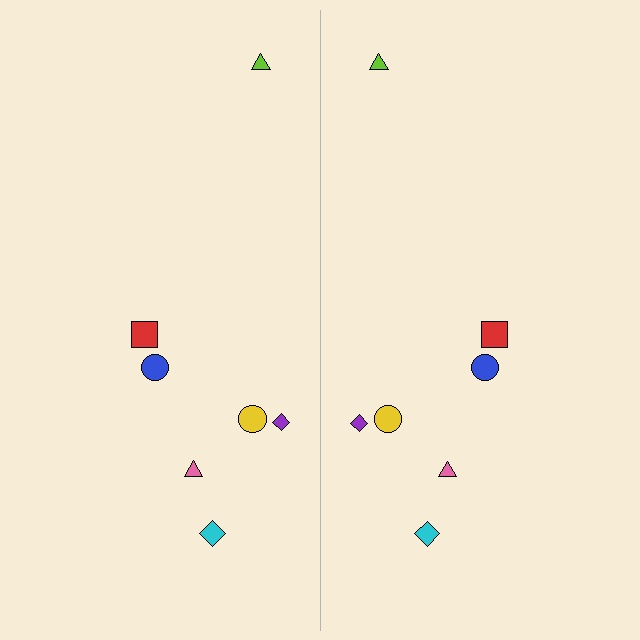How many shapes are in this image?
There are 14 shapes in this image.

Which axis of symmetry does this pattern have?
The pattern has a vertical axis of symmetry running through the center of the image.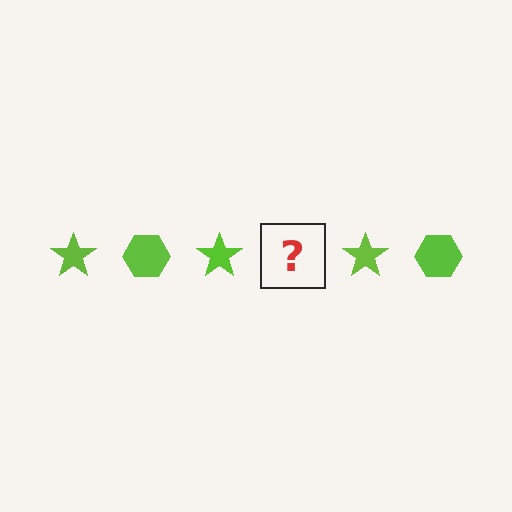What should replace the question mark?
The question mark should be replaced with a lime hexagon.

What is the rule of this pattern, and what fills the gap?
The rule is that the pattern cycles through star, hexagon shapes in lime. The gap should be filled with a lime hexagon.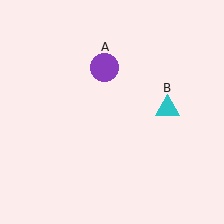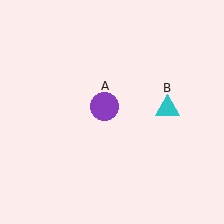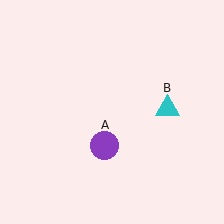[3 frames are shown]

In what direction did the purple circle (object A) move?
The purple circle (object A) moved down.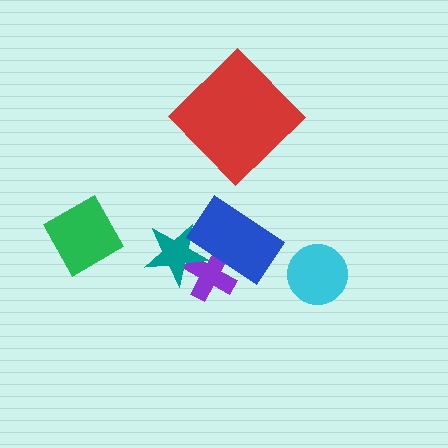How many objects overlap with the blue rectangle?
2 objects overlap with the blue rectangle.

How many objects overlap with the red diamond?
0 objects overlap with the red diamond.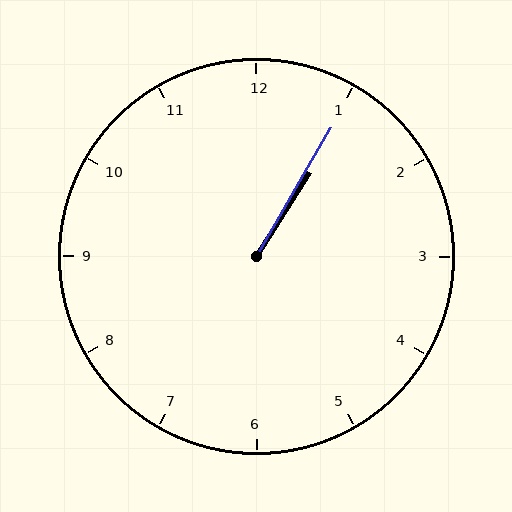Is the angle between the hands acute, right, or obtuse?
It is acute.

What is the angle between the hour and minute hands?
Approximately 2 degrees.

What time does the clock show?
1:05.